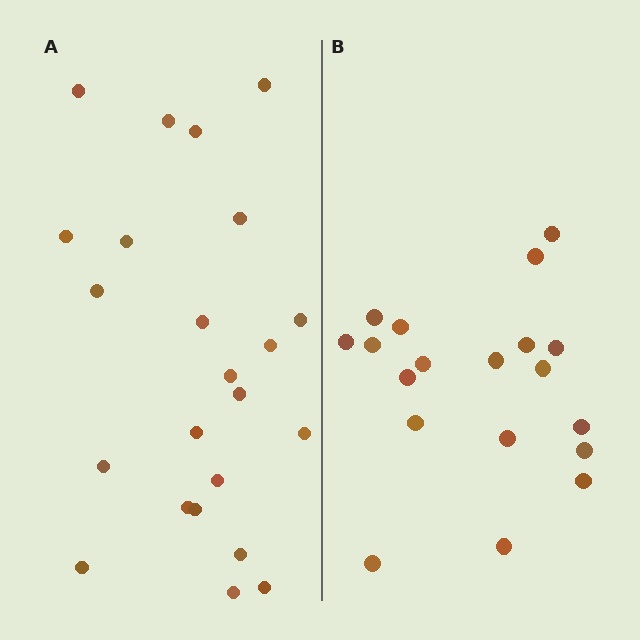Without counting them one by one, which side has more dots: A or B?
Region A (the left region) has more dots.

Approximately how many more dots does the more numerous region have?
Region A has about 4 more dots than region B.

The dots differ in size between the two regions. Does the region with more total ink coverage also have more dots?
No. Region B has more total ink coverage because its dots are larger, but region A actually contains more individual dots. Total area can be misleading — the number of items is what matters here.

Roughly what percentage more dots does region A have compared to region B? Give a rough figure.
About 20% more.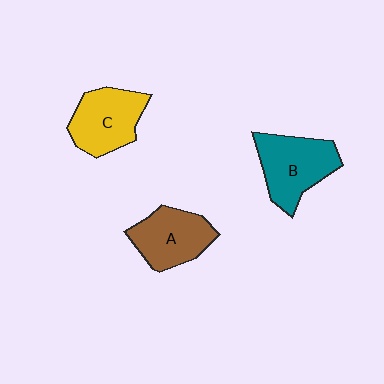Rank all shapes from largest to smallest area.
From largest to smallest: B (teal), C (yellow), A (brown).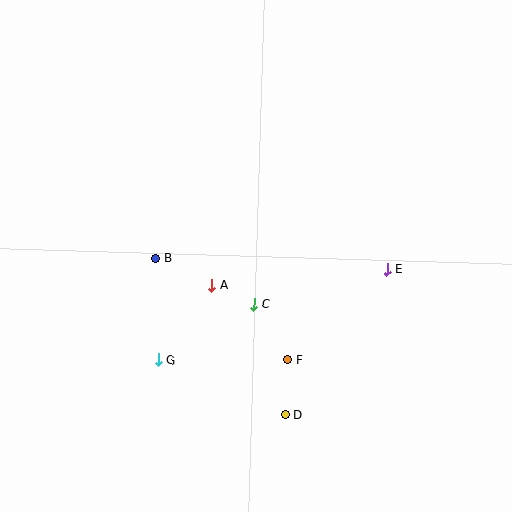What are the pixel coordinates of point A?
Point A is at (212, 285).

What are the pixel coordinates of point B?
Point B is at (156, 258).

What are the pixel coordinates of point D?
Point D is at (286, 415).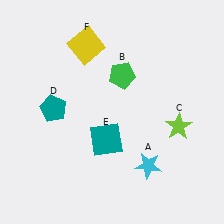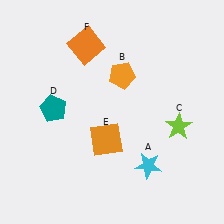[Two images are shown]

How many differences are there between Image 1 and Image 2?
There are 3 differences between the two images.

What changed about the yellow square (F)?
In Image 1, F is yellow. In Image 2, it changed to orange.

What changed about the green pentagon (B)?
In Image 1, B is green. In Image 2, it changed to orange.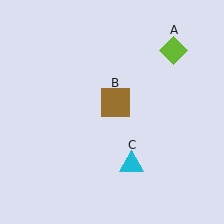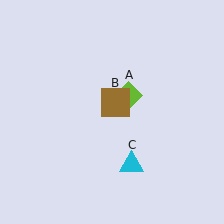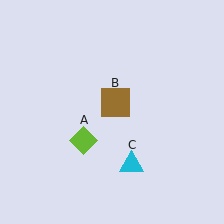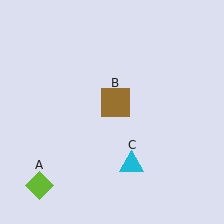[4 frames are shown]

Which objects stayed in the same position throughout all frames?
Brown square (object B) and cyan triangle (object C) remained stationary.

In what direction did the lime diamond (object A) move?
The lime diamond (object A) moved down and to the left.